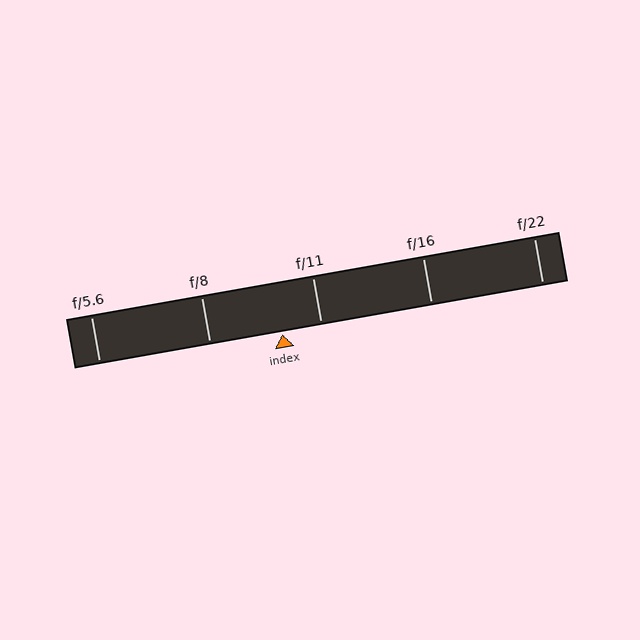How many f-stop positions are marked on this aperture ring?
There are 5 f-stop positions marked.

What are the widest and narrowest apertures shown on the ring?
The widest aperture shown is f/5.6 and the narrowest is f/22.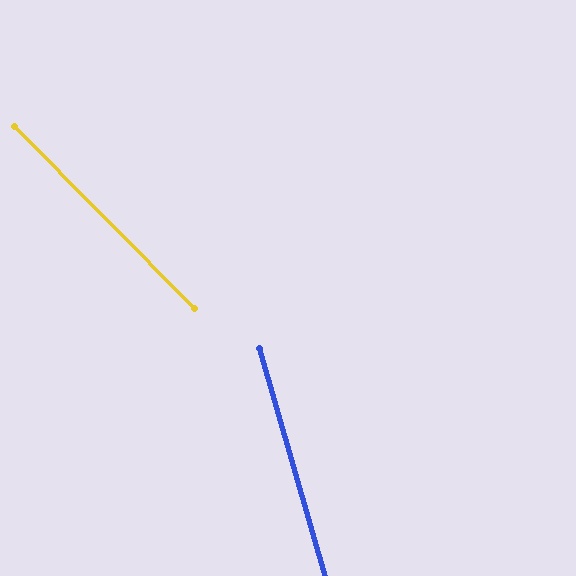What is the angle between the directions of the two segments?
Approximately 29 degrees.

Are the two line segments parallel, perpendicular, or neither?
Neither parallel nor perpendicular — they differ by about 29°.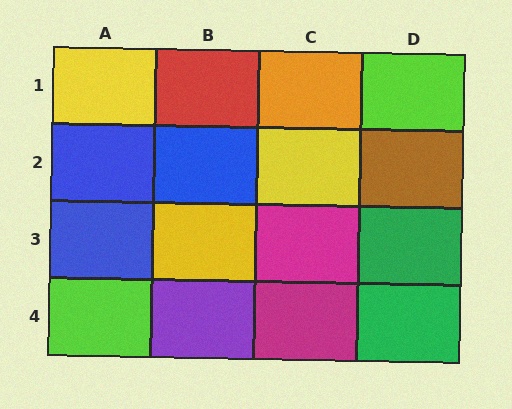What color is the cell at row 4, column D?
Green.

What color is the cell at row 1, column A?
Yellow.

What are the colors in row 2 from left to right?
Blue, blue, yellow, brown.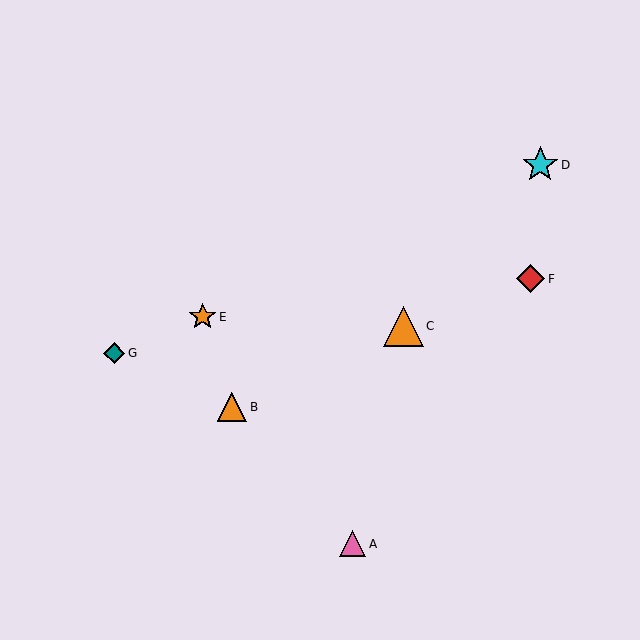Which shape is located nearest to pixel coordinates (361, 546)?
The pink triangle (labeled A) at (353, 544) is nearest to that location.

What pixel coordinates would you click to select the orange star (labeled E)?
Click at (203, 317) to select the orange star E.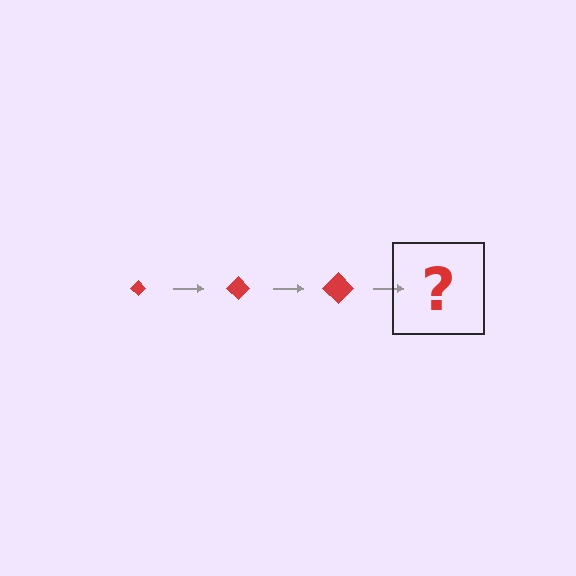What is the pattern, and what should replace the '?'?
The pattern is that the diamond gets progressively larger each step. The '?' should be a red diamond, larger than the previous one.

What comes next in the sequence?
The next element should be a red diamond, larger than the previous one.